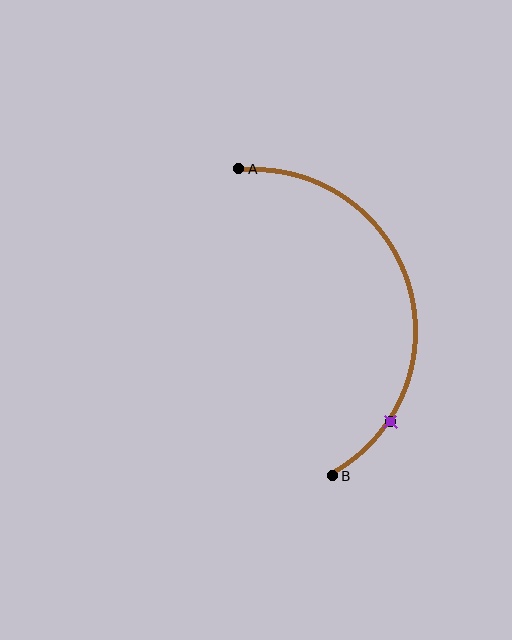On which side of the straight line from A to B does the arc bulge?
The arc bulges to the right of the straight line connecting A and B.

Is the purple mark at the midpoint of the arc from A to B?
No. The purple mark lies on the arc but is closer to endpoint B. The arc midpoint would be at the point on the curve equidistant along the arc from both A and B.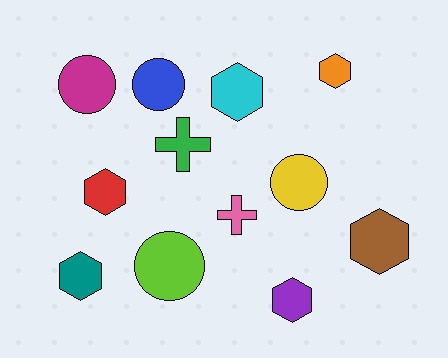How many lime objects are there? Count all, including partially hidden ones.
There is 1 lime object.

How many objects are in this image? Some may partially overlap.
There are 12 objects.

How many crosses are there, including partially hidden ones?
There are 2 crosses.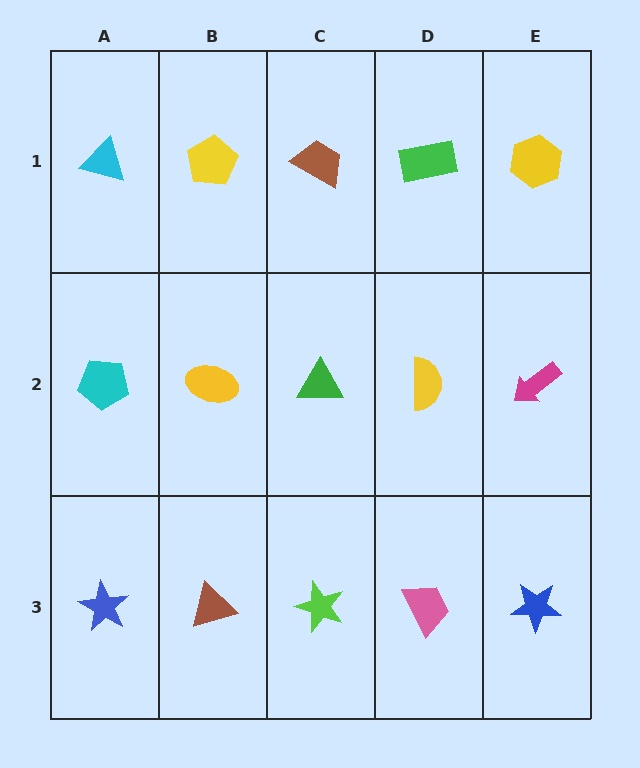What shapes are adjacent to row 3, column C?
A green triangle (row 2, column C), a brown triangle (row 3, column B), a pink trapezoid (row 3, column D).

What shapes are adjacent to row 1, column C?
A green triangle (row 2, column C), a yellow pentagon (row 1, column B), a green rectangle (row 1, column D).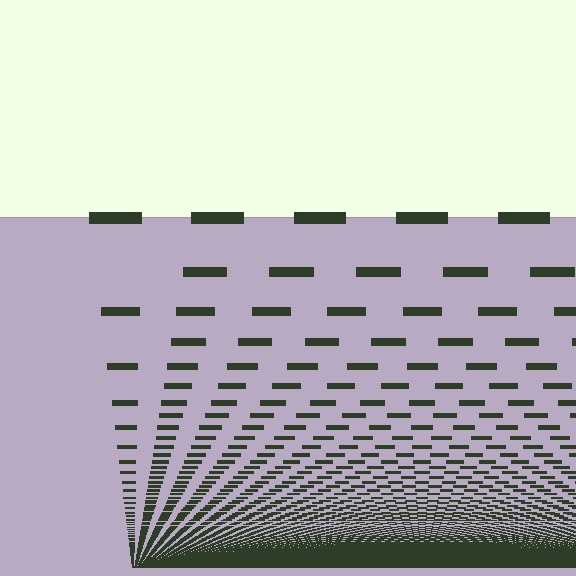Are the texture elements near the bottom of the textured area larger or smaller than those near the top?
Smaller. The gradient is inverted — elements near the bottom are smaller and denser.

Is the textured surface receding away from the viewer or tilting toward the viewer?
The surface appears to tilt toward the viewer. Texture elements get larger and sparser toward the top.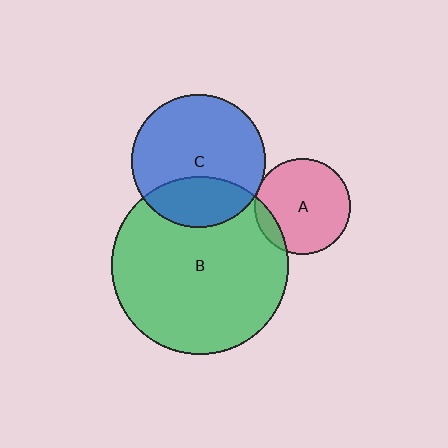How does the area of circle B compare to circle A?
Approximately 3.4 times.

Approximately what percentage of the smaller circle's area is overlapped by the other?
Approximately 30%.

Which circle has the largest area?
Circle B (green).